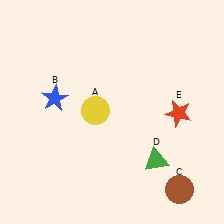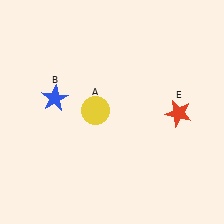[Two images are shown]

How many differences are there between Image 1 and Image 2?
There are 2 differences between the two images.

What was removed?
The brown circle (C), the green triangle (D) were removed in Image 2.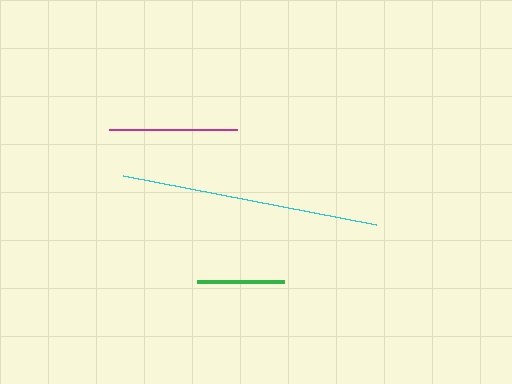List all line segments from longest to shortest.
From longest to shortest: cyan, magenta, green.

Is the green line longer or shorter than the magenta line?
The magenta line is longer than the green line.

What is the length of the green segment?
The green segment is approximately 87 pixels long.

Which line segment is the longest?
The cyan line is the longest at approximately 257 pixels.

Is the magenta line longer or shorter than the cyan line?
The cyan line is longer than the magenta line.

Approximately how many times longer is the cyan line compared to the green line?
The cyan line is approximately 3.0 times the length of the green line.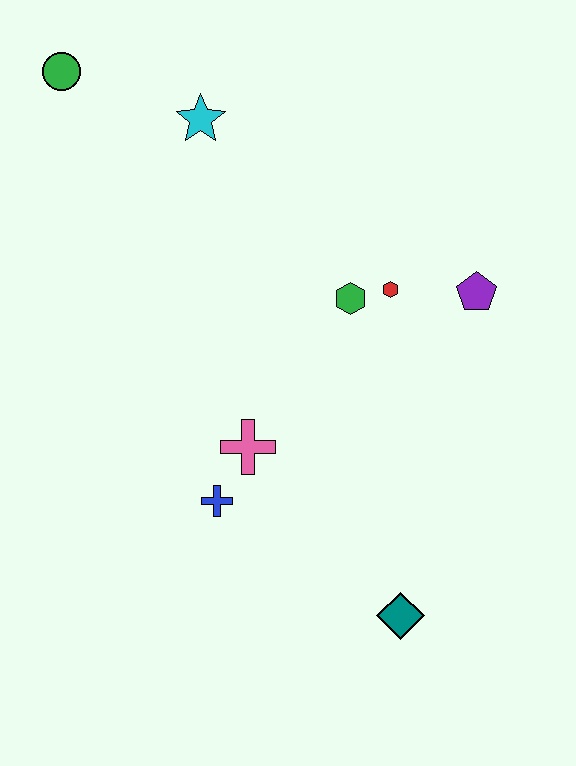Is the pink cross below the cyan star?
Yes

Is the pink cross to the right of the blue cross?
Yes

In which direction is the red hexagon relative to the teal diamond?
The red hexagon is above the teal diamond.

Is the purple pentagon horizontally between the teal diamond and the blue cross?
No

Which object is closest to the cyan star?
The green circle is closest to the cyan star.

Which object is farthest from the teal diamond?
The green circle is farthest from the teal diamond.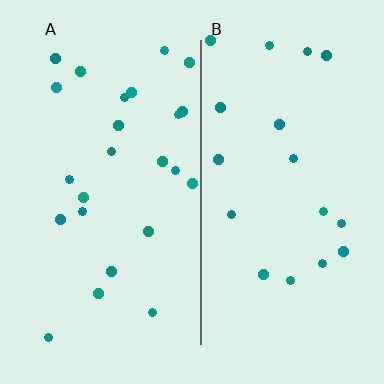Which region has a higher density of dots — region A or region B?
A (the left).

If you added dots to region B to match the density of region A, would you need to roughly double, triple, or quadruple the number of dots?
Approximately double.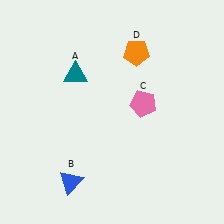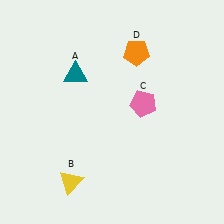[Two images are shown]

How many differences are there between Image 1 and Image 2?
There is 1 difference between the two images.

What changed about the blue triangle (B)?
In Image 1, B is blue. In Image 2, it changed to yellow.